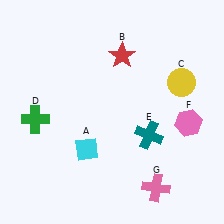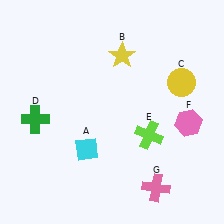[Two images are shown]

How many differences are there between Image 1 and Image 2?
There are 2 differences between the two images.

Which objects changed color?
B changed from red to yellow. E changed from teal to lime.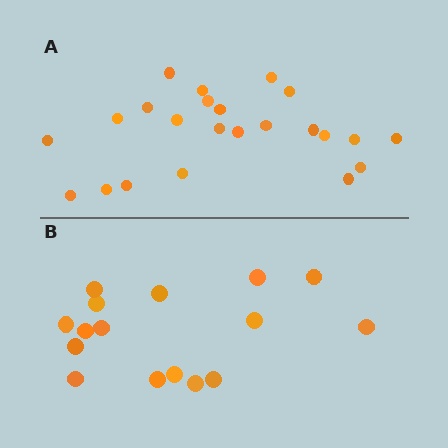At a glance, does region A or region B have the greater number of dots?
Region A (the top region) has more dots.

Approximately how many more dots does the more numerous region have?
Region A has roughly 8 or so more dots than region B.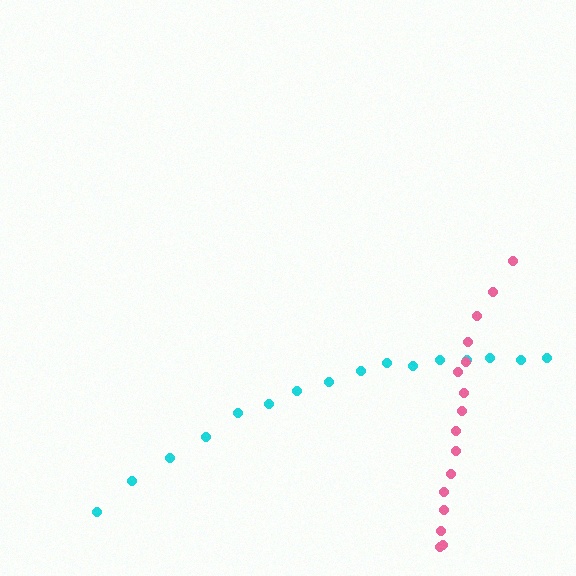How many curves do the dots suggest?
There are 2 distinct paths.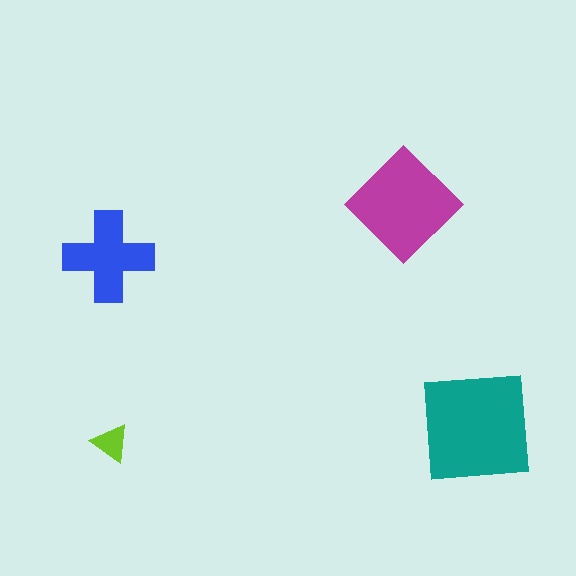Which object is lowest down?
The lime triangle is bottommost.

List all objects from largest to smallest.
The teal square, the magenta diamond, the blue cross, the lime triangle.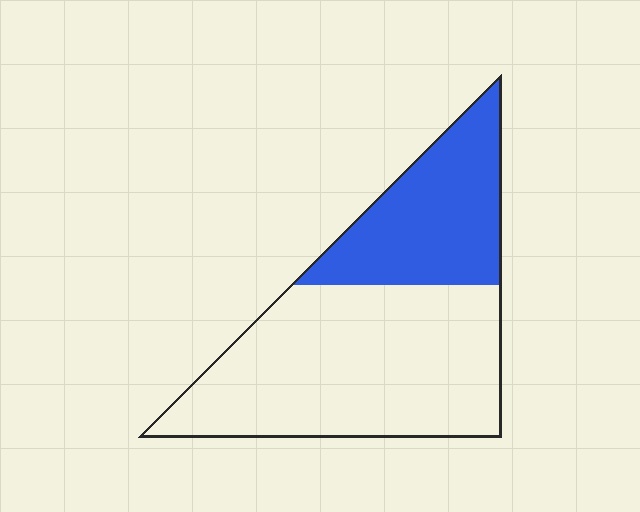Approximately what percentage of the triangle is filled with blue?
Approximately 35%.